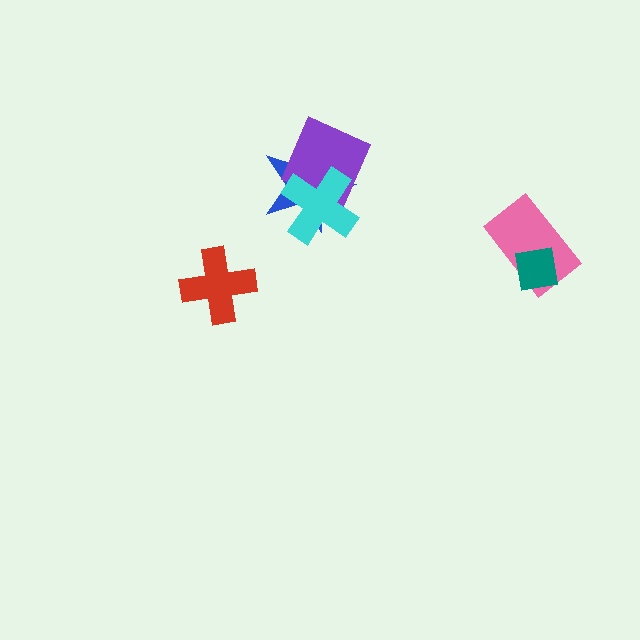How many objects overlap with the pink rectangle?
1 object overlaps with the pink rectangle.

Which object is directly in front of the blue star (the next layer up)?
The purple diamond is directly in front of the blue star.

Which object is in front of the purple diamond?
The cyan cross is in front of the purple diamond.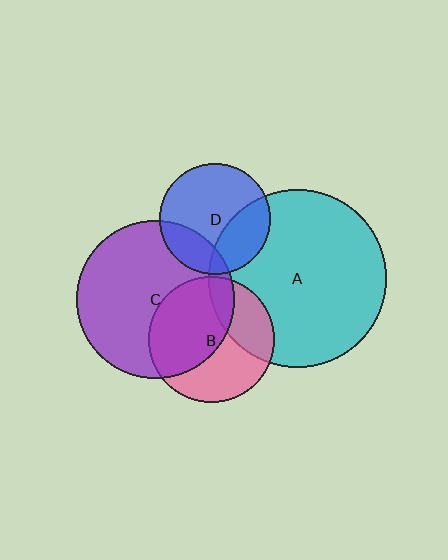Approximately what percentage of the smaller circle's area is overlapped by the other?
Approximately 30%.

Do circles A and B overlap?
Yes.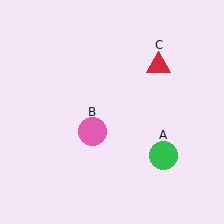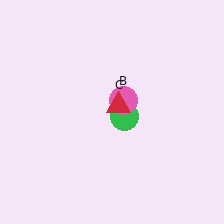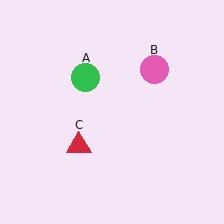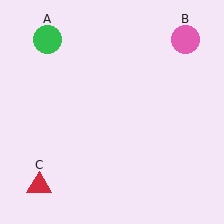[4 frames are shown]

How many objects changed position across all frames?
3 objects changed position: green circle (object A), pink circle (object B), red triangle (object C).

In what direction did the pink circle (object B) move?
The pink circle (object B) moved up and to the right.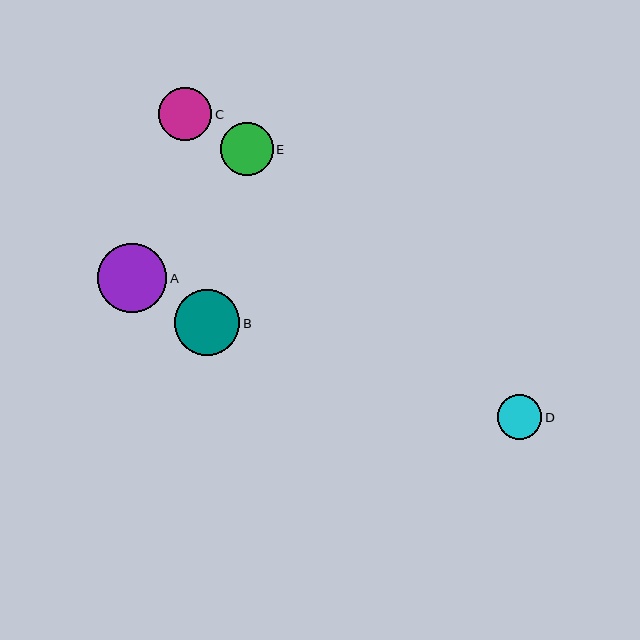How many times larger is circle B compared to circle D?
Circle B is approximately 1.5 times the size of circle D.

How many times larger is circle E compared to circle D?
Circle E is approximately 1.2 times the size of circle D.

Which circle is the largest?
Circle A is the largest with a size of approximately 69 pixels.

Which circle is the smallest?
Circle D is the smallest with a size of approximately 44 pixels.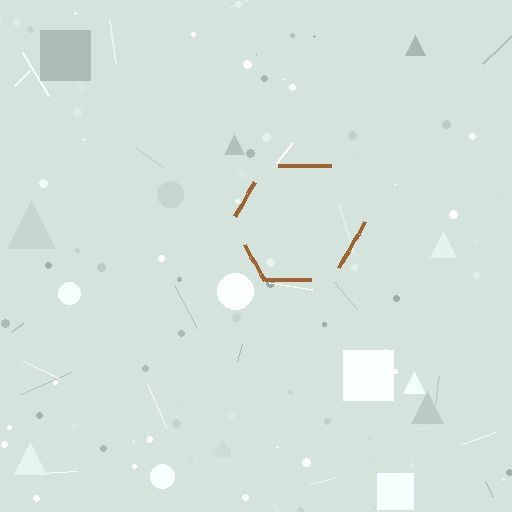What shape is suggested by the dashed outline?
The dashed outline suggests a hexagon.